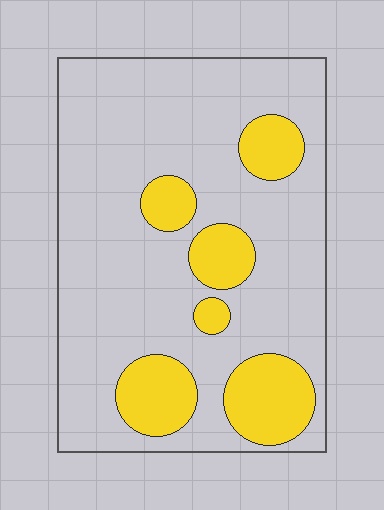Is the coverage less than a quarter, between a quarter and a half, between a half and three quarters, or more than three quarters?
Less than a quarter.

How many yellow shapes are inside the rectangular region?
6.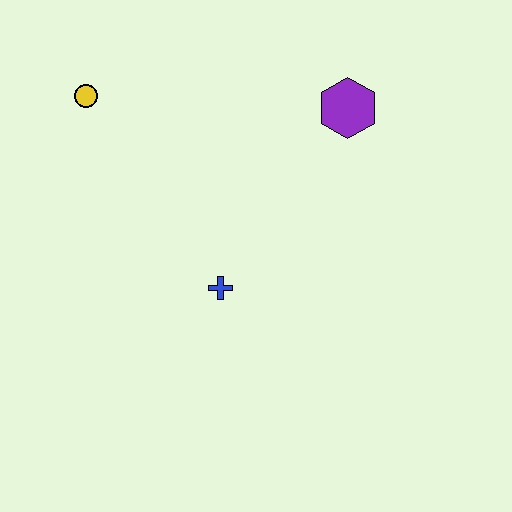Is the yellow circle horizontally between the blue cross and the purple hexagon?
No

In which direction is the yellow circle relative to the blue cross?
The yellow circle is above the blue cross.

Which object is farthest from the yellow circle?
The purple hexagon is farthest from the yellow circle.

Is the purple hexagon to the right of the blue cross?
Yes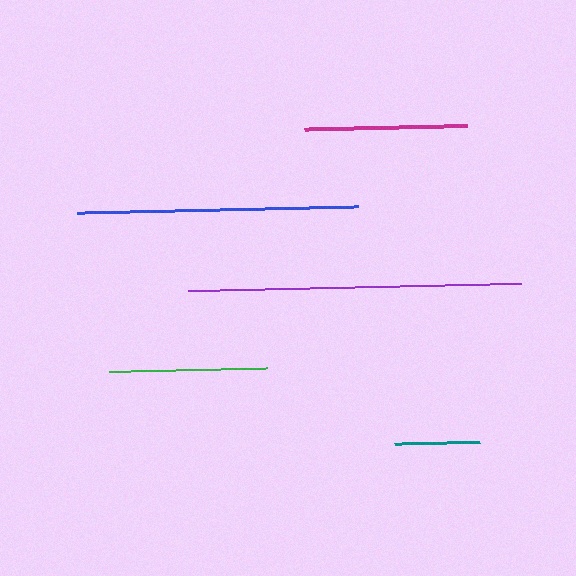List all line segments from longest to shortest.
From longest to shortest: purple, blue, magenta, green, teal.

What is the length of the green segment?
The green segment is approximately 158 pixels long.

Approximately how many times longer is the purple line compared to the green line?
The purple line is approximately 2.1 times the length of the green line.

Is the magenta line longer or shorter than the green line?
The magenta line is longer than the green line.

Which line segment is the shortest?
The teal line is the shortest at approximately 85 pixels.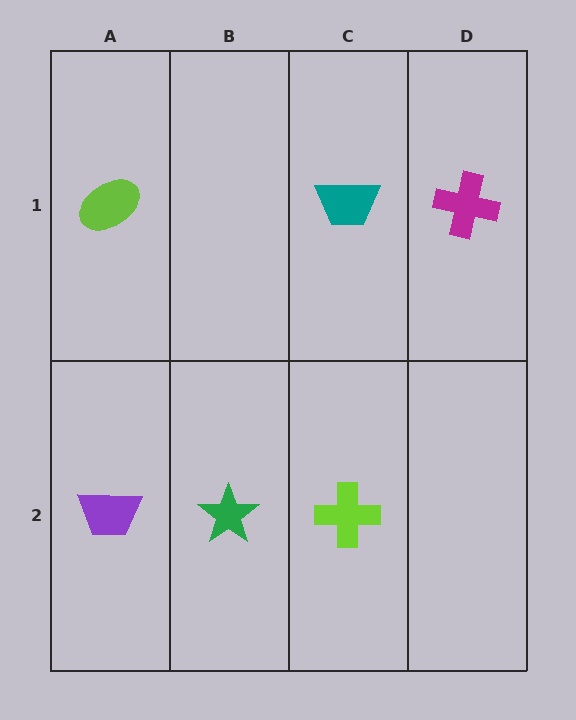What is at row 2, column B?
A green star.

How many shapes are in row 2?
3 shapes.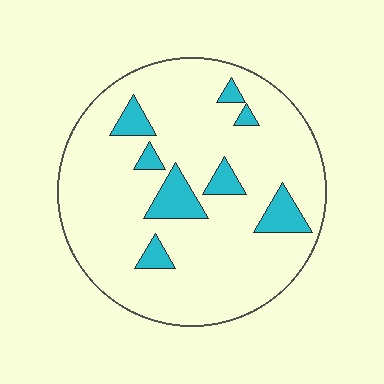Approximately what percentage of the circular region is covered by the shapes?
Approximately 15%.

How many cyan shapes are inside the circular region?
8.